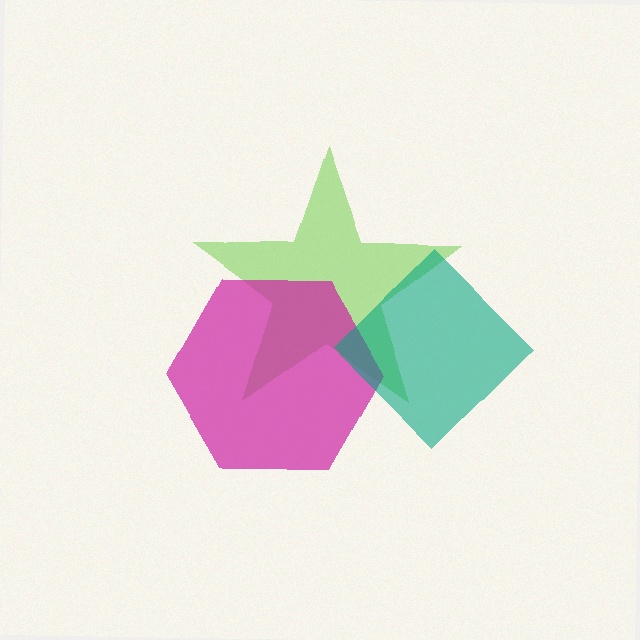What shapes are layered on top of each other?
The layered shapes are: a lime star, a magenta hexagon, a teal diamond.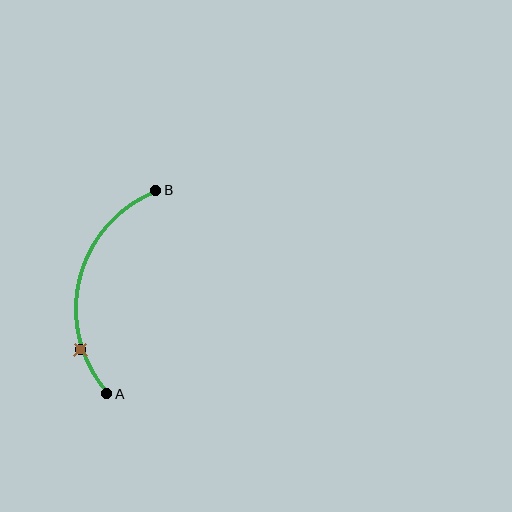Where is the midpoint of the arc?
The arc midpoint is the point on the curve farthest from the straight line joining A and B. It sits to the left of that line.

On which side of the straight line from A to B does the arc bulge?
The arc bulges to the left of the straight line connecting A and B.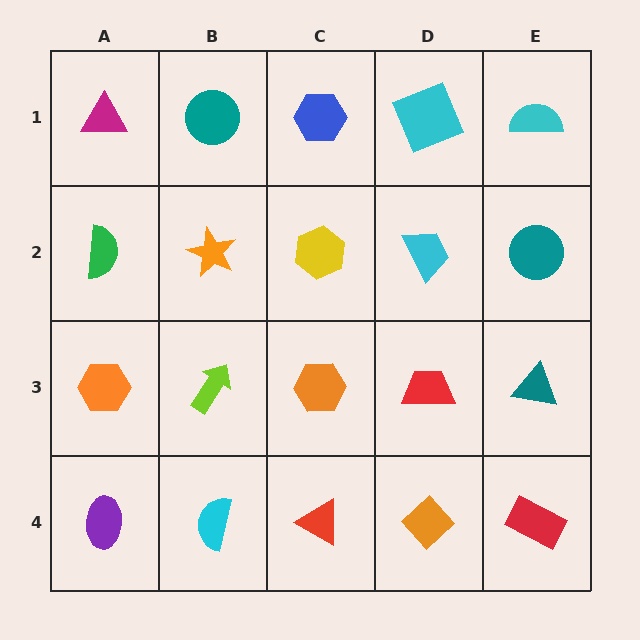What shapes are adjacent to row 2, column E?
A cyan semicircle (row 1, column E), a teal triangle (row 3, column E), a cyan trapezoid (row 2, column D).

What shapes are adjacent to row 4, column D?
A red trapezoid (row 3, column D), a red triangle (row 4, column C), a red rectangle (row 4, column E).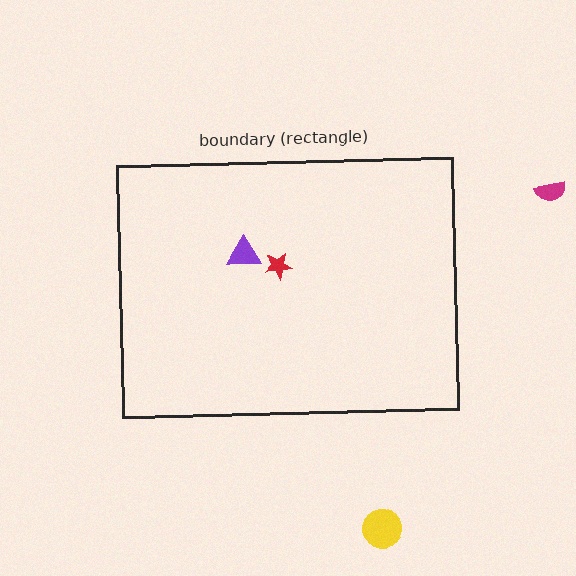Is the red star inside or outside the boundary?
Inside.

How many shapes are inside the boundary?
2 inside, 2 outside.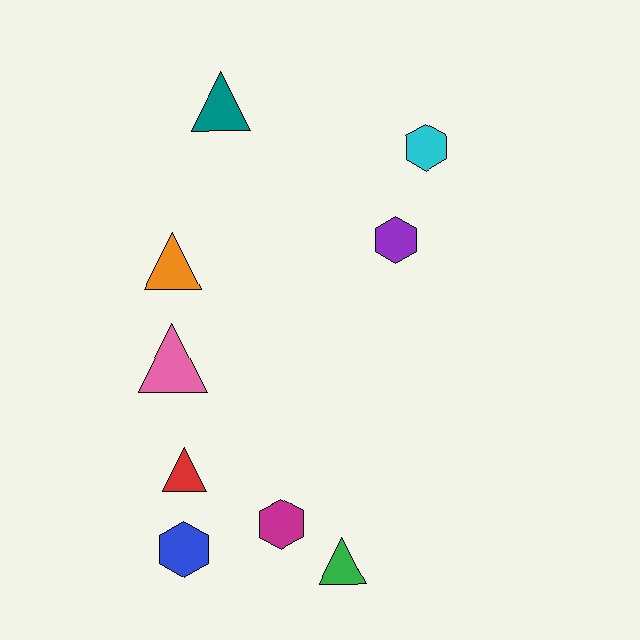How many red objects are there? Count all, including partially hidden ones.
There is 1 red object.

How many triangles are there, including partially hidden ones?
There are 5 triangles.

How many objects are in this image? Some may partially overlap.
There are 9 objects.